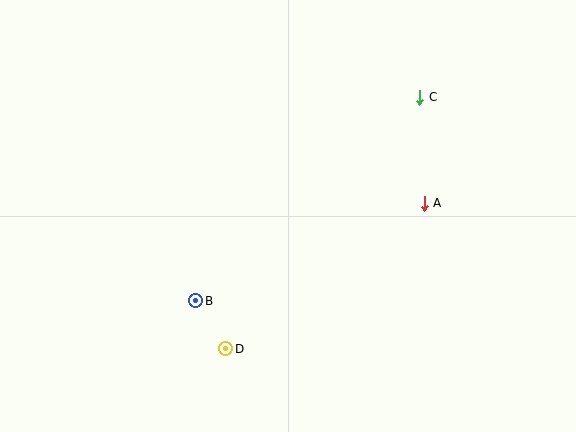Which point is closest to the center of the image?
Point B at (196, 301) is closest to the center.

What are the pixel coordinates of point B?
Point B is at (196, 301).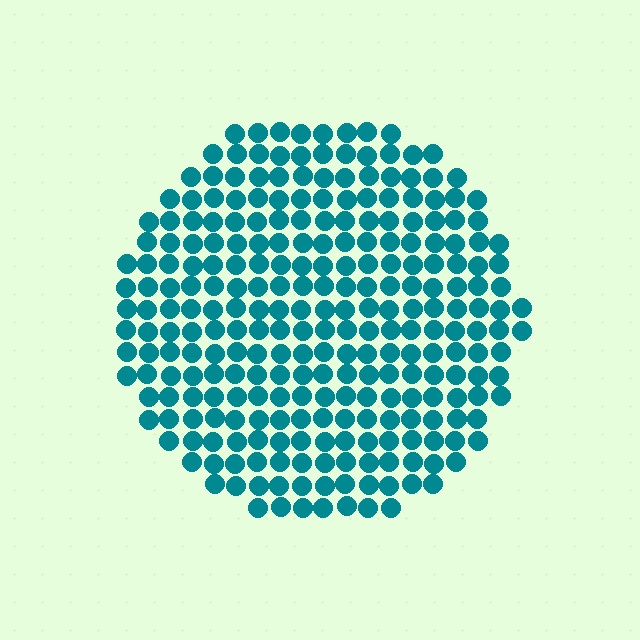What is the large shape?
The large shape is a circle.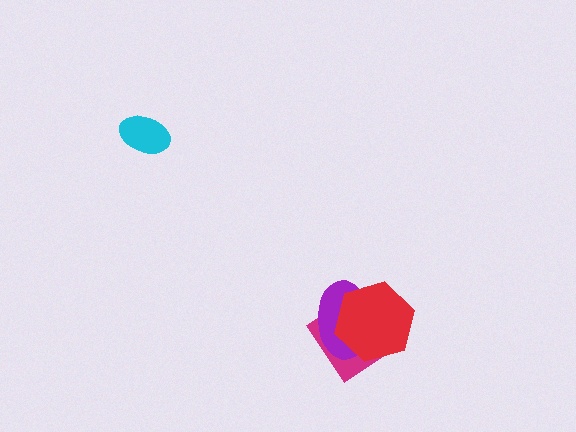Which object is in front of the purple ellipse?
The red hexagon is in front of the purple ellipse.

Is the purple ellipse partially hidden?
Yes, it is partially covered by another shape.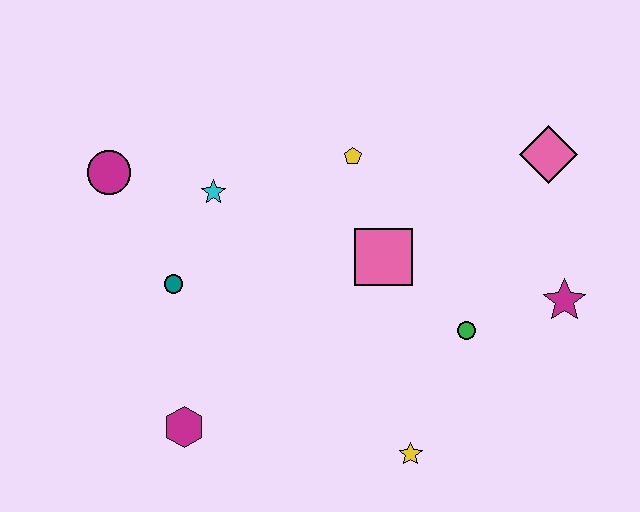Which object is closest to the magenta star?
The green circle is closest to the magenta star.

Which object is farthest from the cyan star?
The magenta star is farthest from the cyan star.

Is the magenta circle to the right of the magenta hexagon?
No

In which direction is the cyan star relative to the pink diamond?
The cyan star is to the left of the pink diamond.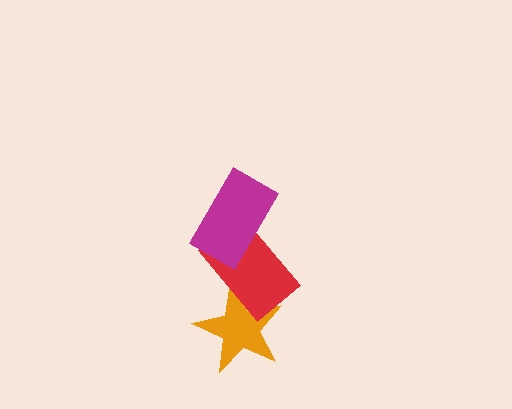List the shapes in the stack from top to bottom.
From top to bottom: the magenta rectangle, the red rectangle, the orange star.